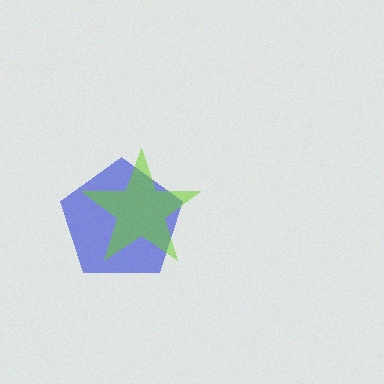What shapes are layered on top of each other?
The layered shapes are: a blue pentagon, a lime star.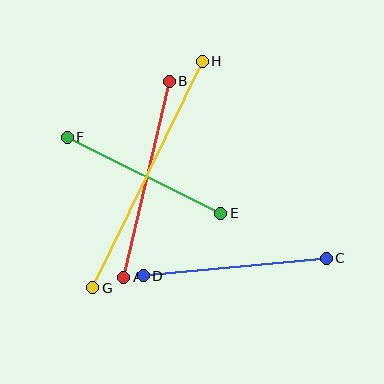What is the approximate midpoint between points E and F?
The midpoint is at approximately (144, 175) pixels.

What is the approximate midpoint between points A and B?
The midpoint is at approximately (146, 179) pixels.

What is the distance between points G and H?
The distance is approximately 251 pixels.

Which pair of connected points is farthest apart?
Points G and H are farthest apart.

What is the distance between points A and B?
The distance is approximately 201 pixels.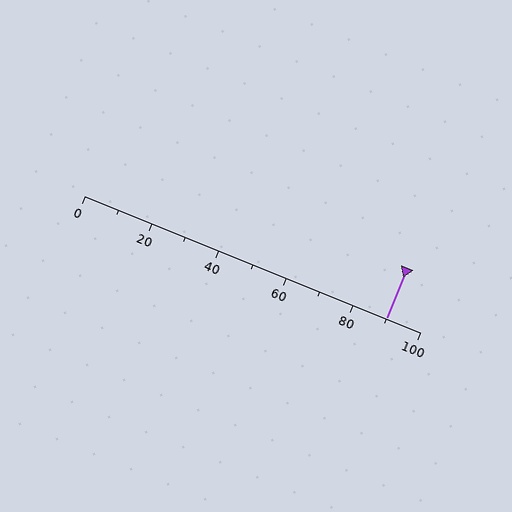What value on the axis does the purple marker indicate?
The marker indicates approximately 90.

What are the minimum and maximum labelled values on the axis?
The axis runs from 0 to 100.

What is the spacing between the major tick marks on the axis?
The major ticks are spaced 20 apart.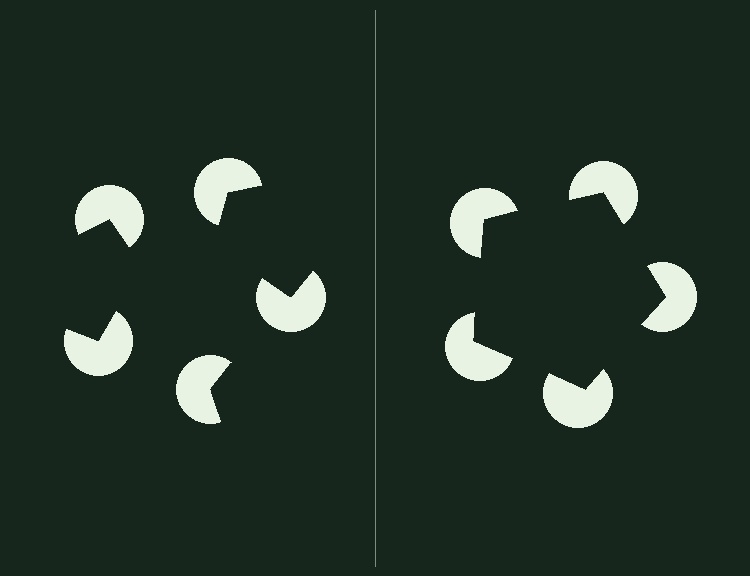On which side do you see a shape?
An illusory pentagon appears on the right side. On the left side the wedge cuts are rotated, so no coherent shape forms.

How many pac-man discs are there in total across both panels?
10 — 5 on each side.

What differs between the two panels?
The pac-man discs are positioned identically on both sides; only the wedge orientations differ. On the right they align to a pentagon; on the left they are misaligned.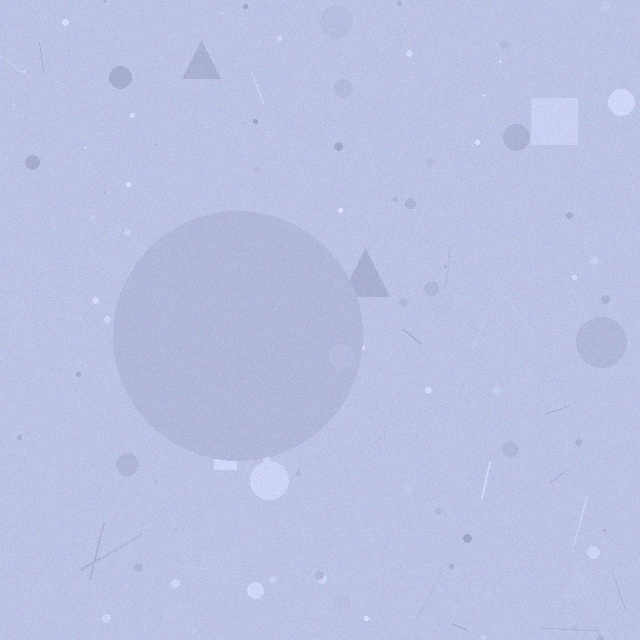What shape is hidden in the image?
A circle is hidden in the image.